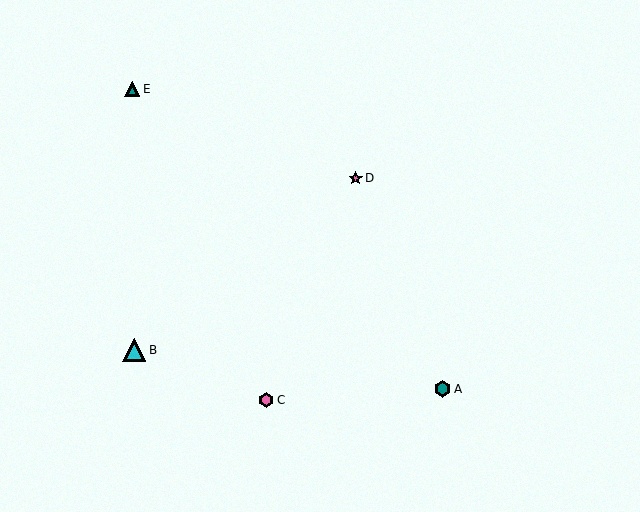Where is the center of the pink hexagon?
The center of the pink hexagon is at (266, 400).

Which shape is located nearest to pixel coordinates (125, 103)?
The teal triangle (labeled E) at (132, 89) is nearest to that location.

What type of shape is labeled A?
Shape A is a teal hexagon.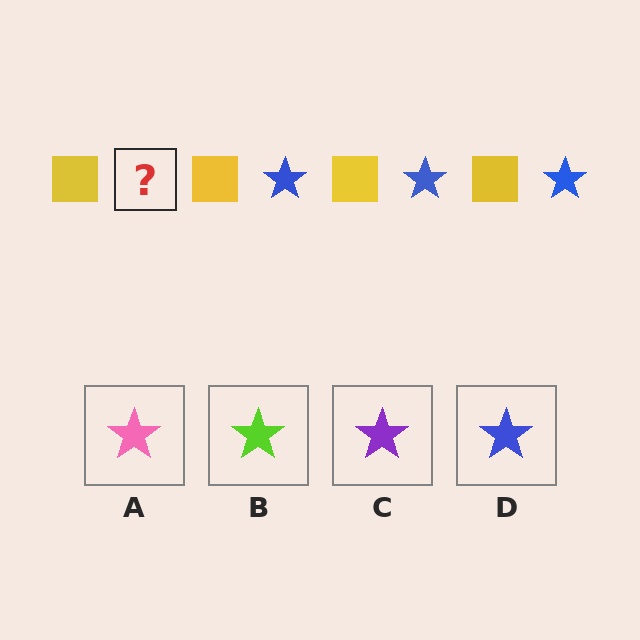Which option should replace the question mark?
Option D.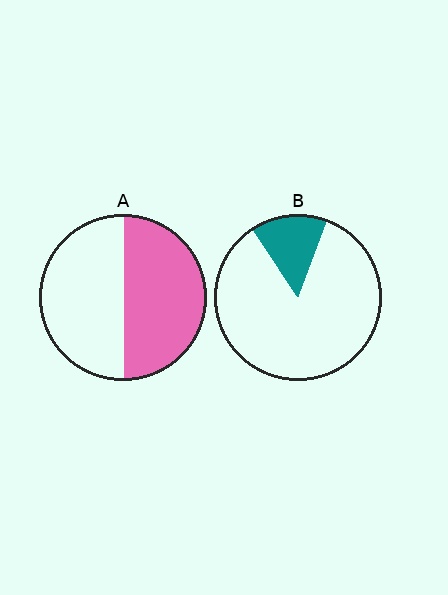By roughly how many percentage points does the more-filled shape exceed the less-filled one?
By roughly 35 percentage points (A over B).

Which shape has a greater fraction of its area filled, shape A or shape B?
Shape A.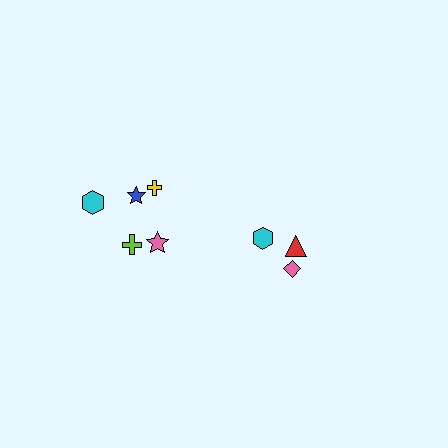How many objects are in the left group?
There are 5 objects.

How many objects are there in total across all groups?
There are 8 objects.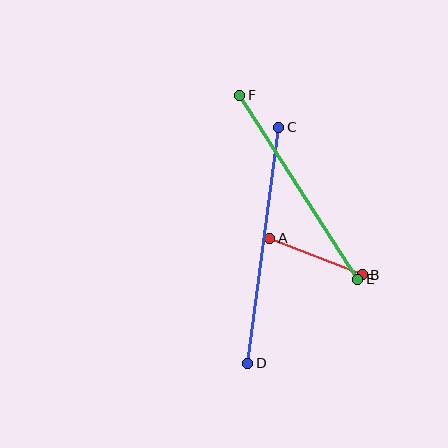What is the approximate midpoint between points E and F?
The midpoint is at approximately (299, 187) pixels.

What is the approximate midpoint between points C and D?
The midpoint is at approximately (263, 245) pixels.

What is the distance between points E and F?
The distance is approximately 219 pixels.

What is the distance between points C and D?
The distance is approximately 238 pixels.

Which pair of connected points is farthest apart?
Points C and D are farthest apart.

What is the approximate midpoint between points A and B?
The midpoint is at approximately (316, 257) pixels.